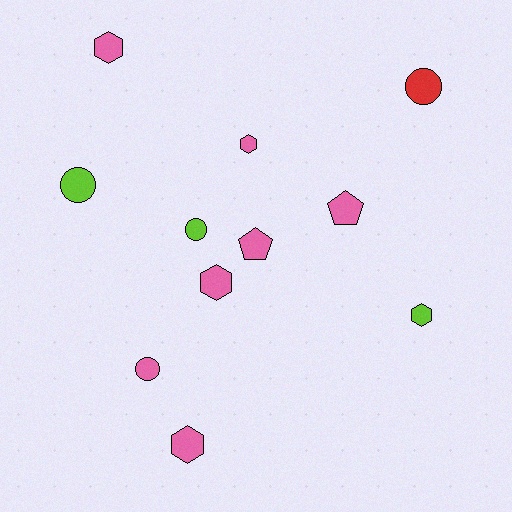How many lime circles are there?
There are 2 lime circles.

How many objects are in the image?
There are 11 objects.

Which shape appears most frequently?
Hexagon, with 5 objects.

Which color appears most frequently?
Pink, with 7 objects.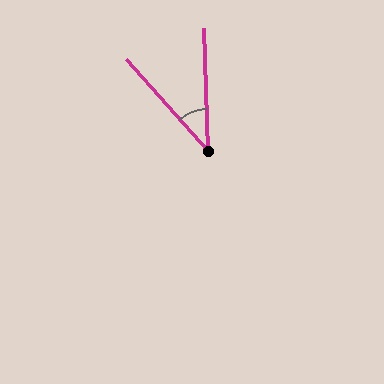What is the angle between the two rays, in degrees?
Approximately 40 degrees.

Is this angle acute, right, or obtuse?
It is acute.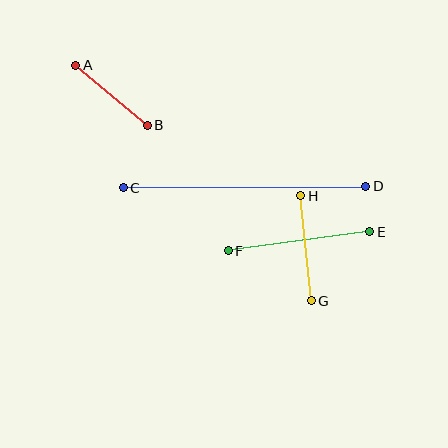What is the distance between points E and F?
The distance is approximately 143 pixels.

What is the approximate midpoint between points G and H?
The midpoint is at approximately (306, 248) pixels.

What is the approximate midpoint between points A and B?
The midpoint is at approximately (111, 95) pixels.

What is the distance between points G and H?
The distance is approximately 106 pixels.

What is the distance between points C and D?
The distance is approximately 243 pixels.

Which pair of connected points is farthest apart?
Points C and D are farthest apart.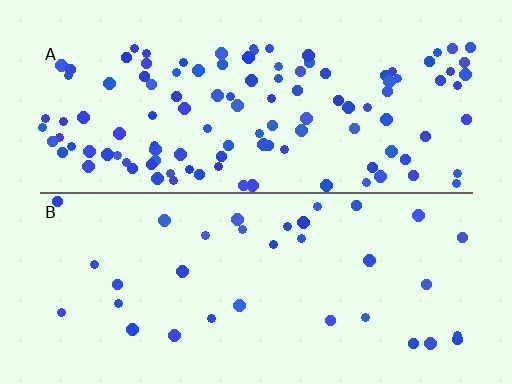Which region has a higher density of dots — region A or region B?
A (the top).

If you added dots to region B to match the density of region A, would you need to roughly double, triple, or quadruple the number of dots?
Approximately triple.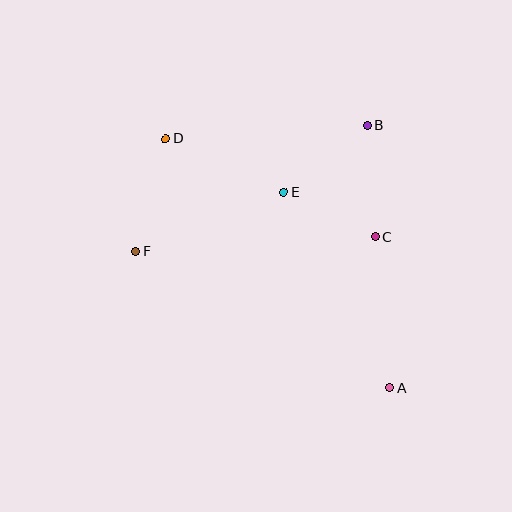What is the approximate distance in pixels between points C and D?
The distance between C and D is approximately 231 pixels.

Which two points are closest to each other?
Points C and E are closest to each other.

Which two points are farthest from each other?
Points A and D are farthest from each other.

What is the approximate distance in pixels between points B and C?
The distance between B and C is approximately 112 pixels.